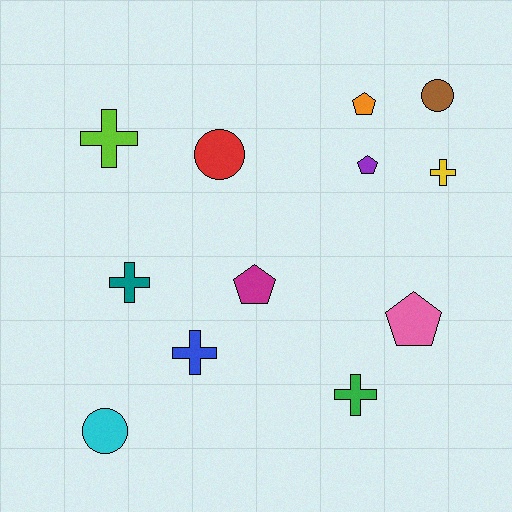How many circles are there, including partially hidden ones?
There are 3 circles.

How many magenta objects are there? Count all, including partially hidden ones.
There is 1 magenta object.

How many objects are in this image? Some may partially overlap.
There are 12 objects.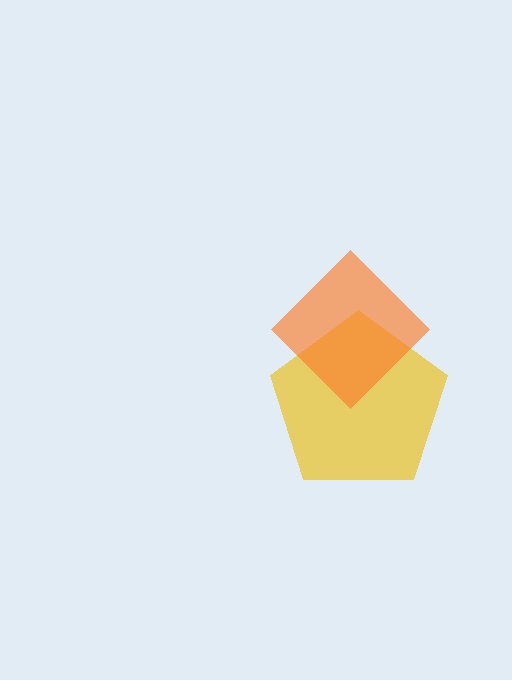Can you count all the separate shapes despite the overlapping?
Yes, there are 2 separate shapes.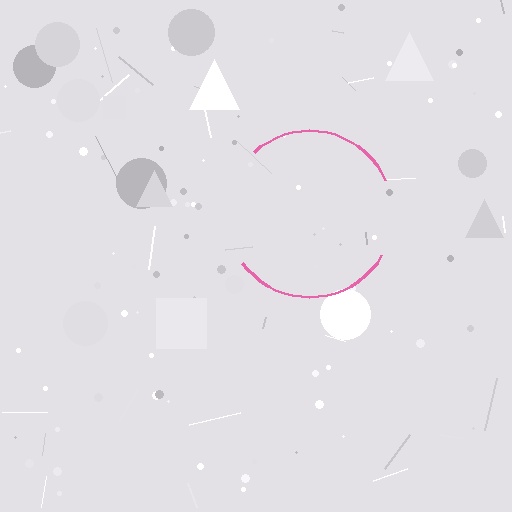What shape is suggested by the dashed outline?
The dashed outline suggests a circle.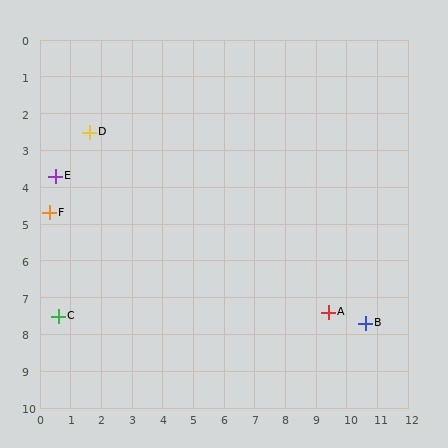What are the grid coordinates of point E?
Point E is at approximately (0.5, 3.7).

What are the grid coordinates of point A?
Point A is at approximately (9.4, 7.4).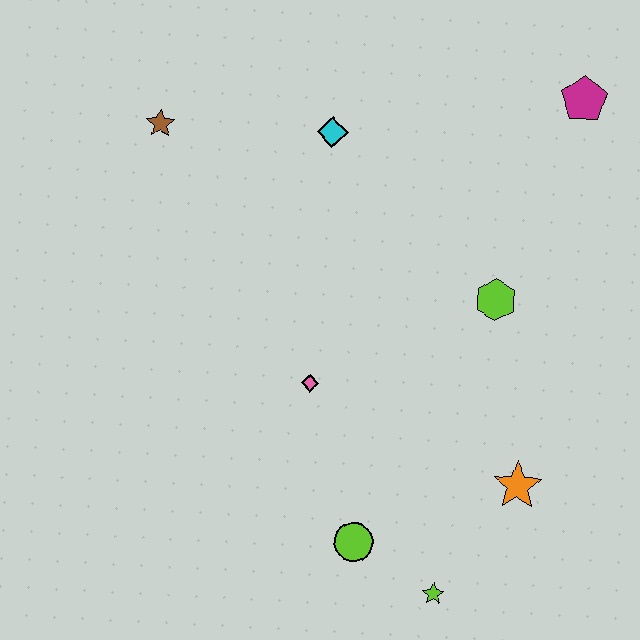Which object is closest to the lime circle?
The lime star is closest to the lime circle.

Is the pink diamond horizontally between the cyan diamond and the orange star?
No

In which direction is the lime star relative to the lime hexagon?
The lime star is below the lime hexagon.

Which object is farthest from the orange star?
The brown star is farthest from the orange star.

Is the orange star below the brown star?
Yes